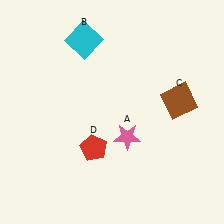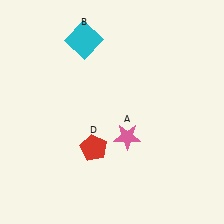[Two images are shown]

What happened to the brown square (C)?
The brown square (C) was removed in Image 2. It was in the top-right area of Image 1.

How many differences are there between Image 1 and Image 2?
There is 1 difference between the two images.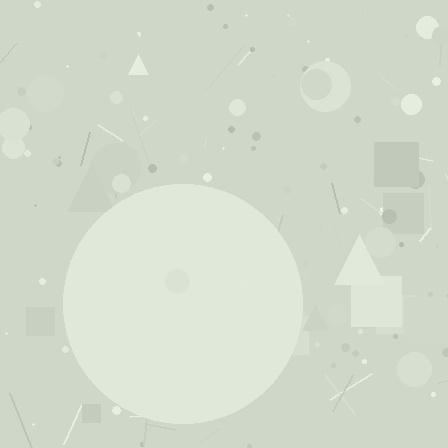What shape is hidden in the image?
A circle is hidden in the image.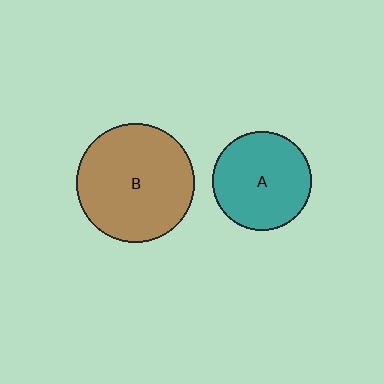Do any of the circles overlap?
No, none of the circles overlap.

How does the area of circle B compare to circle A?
Approximately 1.4 times.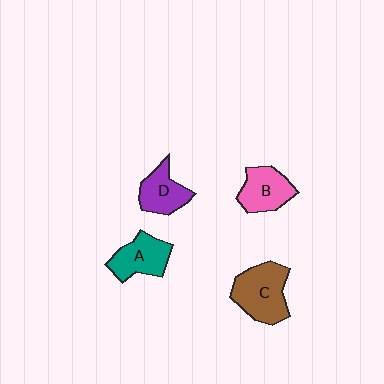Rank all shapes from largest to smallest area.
From largest to smallest: C (brown), A (teal), B (pink), D (purple).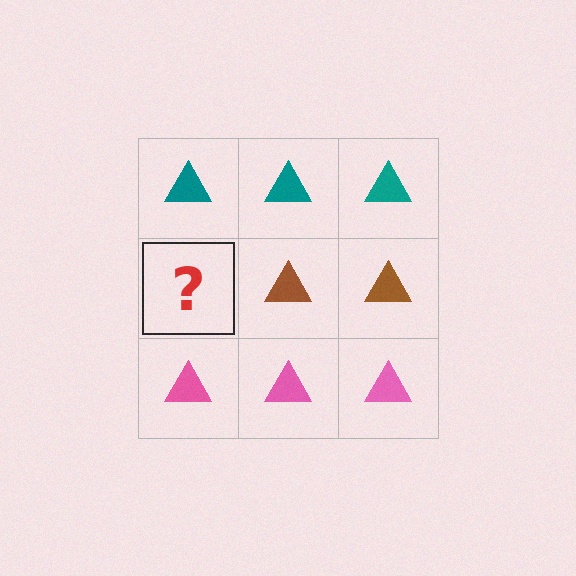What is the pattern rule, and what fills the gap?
The rule is that each row has a consistent color. The gap should be filled with a brown triangle.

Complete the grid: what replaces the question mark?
The question mark should be replaced with a brown triangle.